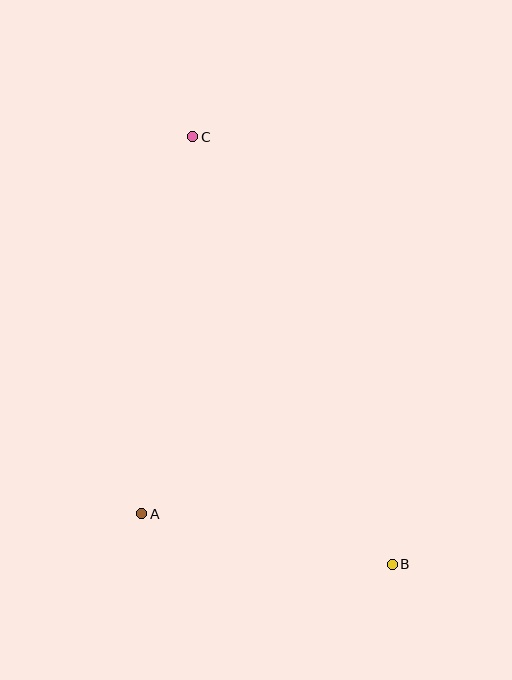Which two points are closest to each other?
Points A and B are closest to each other.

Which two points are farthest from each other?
Points B and C are farthest from each other.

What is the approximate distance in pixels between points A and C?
The distance between A and C is approximately 380 pixels.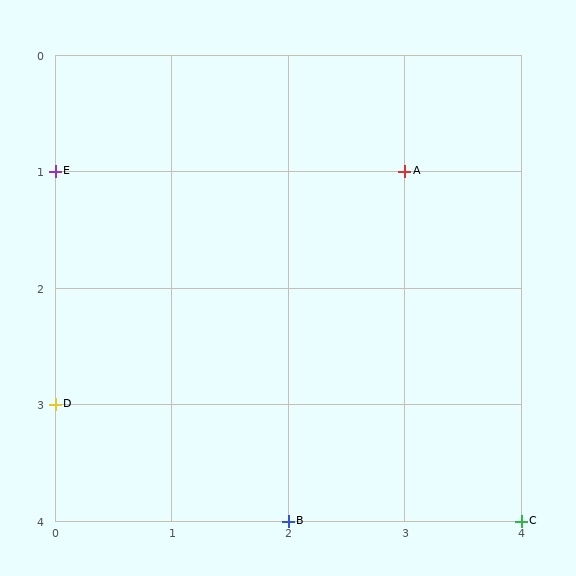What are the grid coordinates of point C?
Point C is at grid coordinates (4, 4).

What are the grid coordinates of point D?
Point D is at grid coordinates (0, 3).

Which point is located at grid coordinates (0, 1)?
Point E is at (0, 1).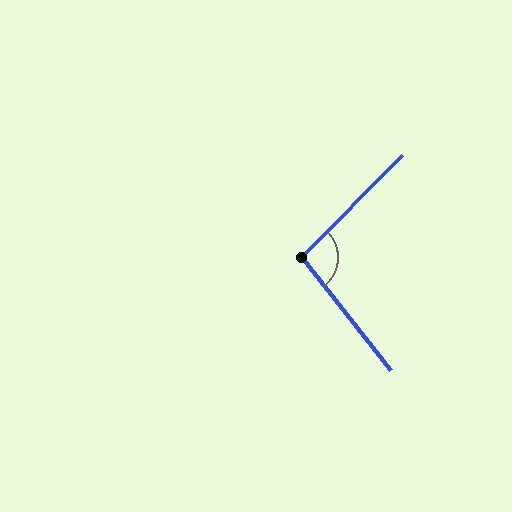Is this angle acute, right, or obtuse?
It is obtuse.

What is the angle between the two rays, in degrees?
Approximately 97 degrees.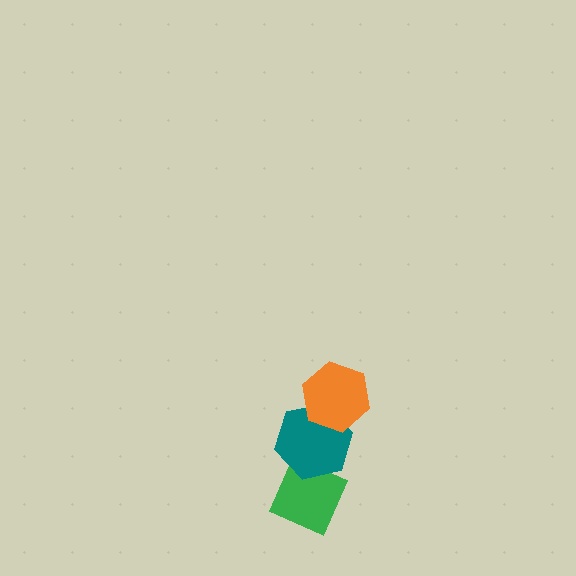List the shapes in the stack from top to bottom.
From top to bottom: the orange hexagon, the teal hexagon, the green diamond.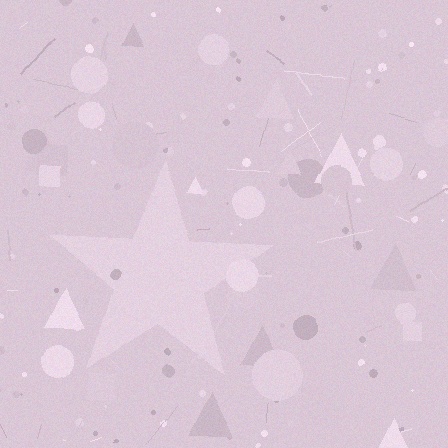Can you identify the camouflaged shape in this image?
The camouflaged shape is a star.